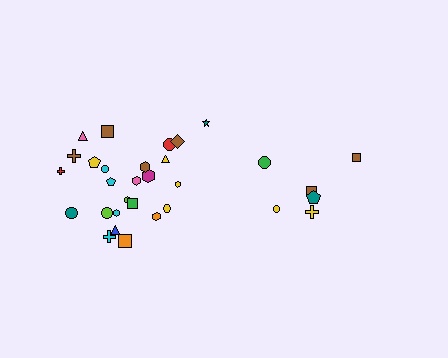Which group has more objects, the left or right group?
The left group.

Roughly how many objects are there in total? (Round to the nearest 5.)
Roughly 30 objects in total.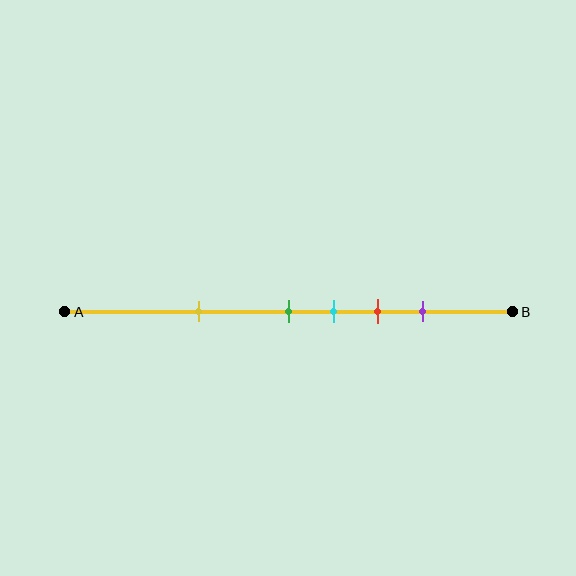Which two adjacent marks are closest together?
The green and cyan marks are the closest adjacent pair.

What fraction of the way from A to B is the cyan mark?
The cyan mark is approximately 60% (0.6) of the way from A to B.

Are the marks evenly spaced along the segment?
No, the marks are not evenly spaced.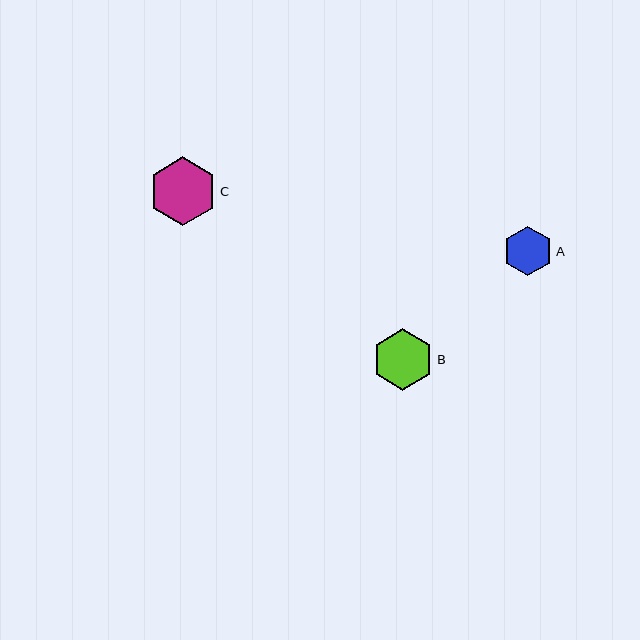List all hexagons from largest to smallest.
From largest to smallest: C, B, A.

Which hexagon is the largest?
Hexagon C is the largest with a size of approximately 69 pixels.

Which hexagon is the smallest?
Hexagon A is the smallest with a size of approximately 50 pixels.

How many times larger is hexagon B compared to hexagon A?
Hexagon B is approximately 1.2 times the size of hexagon A.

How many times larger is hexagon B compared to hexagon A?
Hexagon B is approximately 1.2 times the size of hexagon A.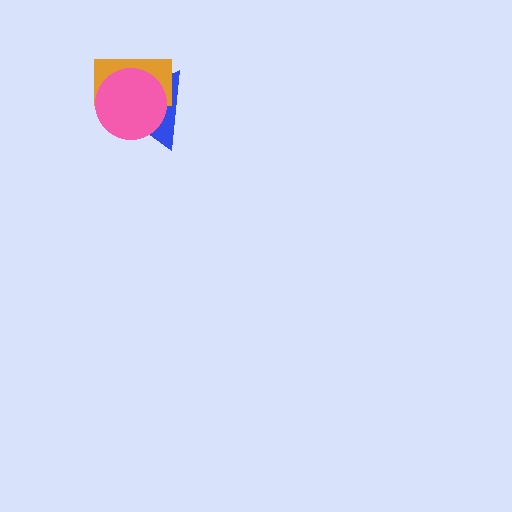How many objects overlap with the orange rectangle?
2 objects overlap with the orange rectangle.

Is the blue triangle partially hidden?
Yes, it is partially covered by another shape.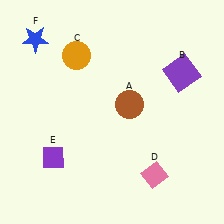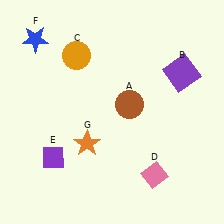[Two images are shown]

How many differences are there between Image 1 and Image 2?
There is 1 difference between the two images.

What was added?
An orange star (G) was added in Image 2.